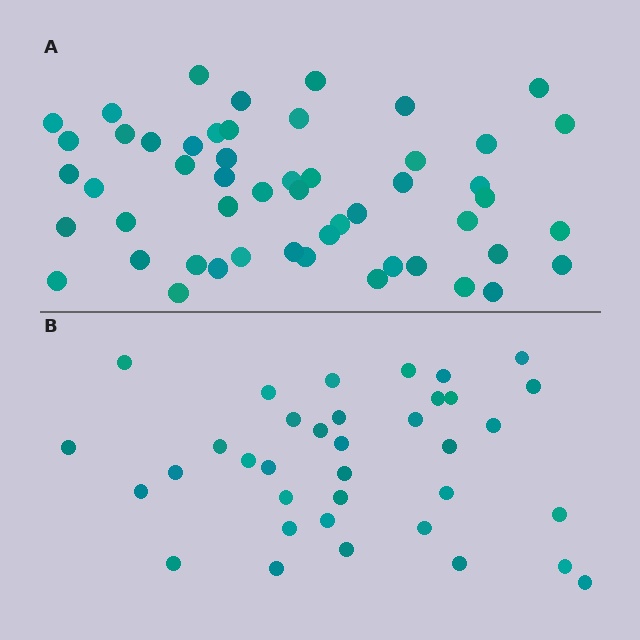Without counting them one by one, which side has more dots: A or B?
Region A (the top region) has more dots.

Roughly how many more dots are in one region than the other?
Region A has approximately 15 more dots than region B.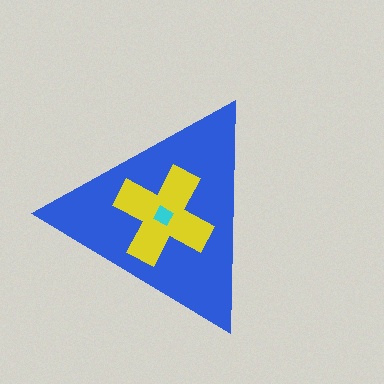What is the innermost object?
The cyan diamond.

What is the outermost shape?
The blue triangle.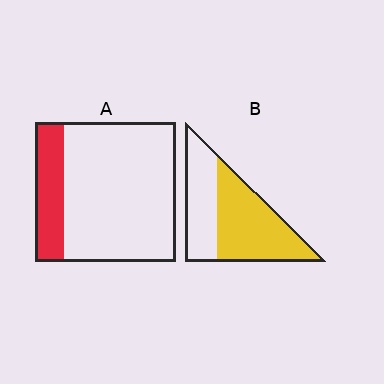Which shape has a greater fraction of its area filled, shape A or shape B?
Shape B.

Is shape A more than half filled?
No.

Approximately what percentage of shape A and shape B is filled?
A is approximately 20% and B is approximately 60%.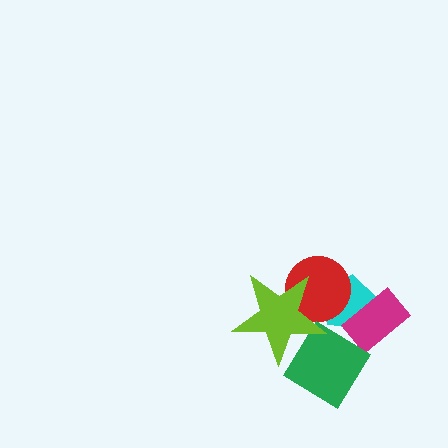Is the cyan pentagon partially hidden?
Yes, it is partially covered by another shape.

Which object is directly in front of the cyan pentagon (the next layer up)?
The magenta rectangle is directly in front of the cyan pentagon.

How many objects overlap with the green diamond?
1 object overlaps with the green diamond.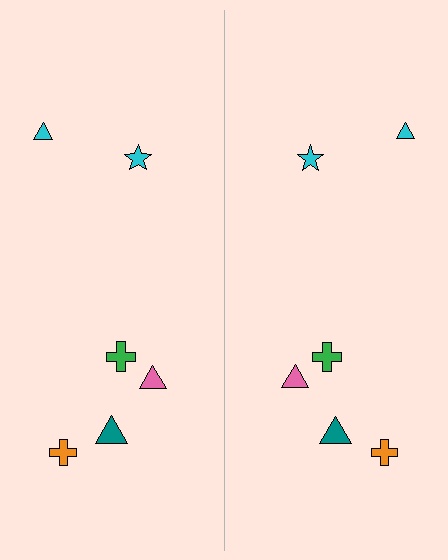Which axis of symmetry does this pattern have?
The pattern has a vertical axis of symmetry running through the center of the image.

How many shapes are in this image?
There are 12 shapes in this image.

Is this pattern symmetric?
Yes, this pattern has bilateral (reflection) symmetry.